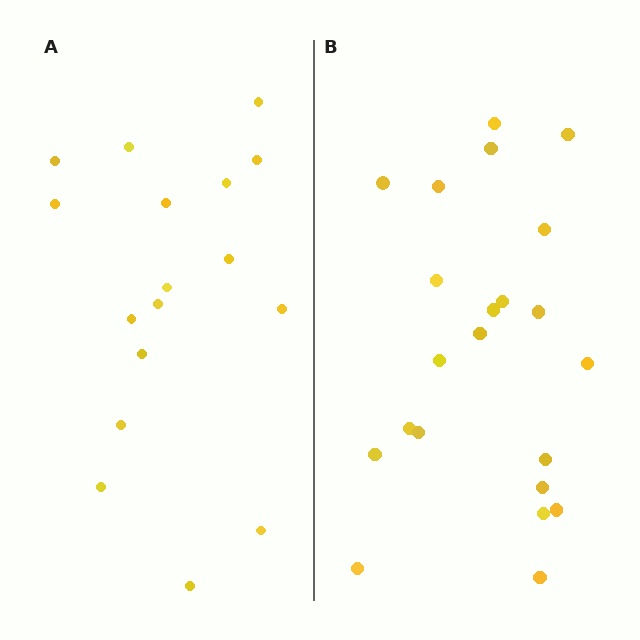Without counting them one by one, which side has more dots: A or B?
Region B (the right region) has more dots.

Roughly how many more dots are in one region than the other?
Region B has about 5 more dots than region A.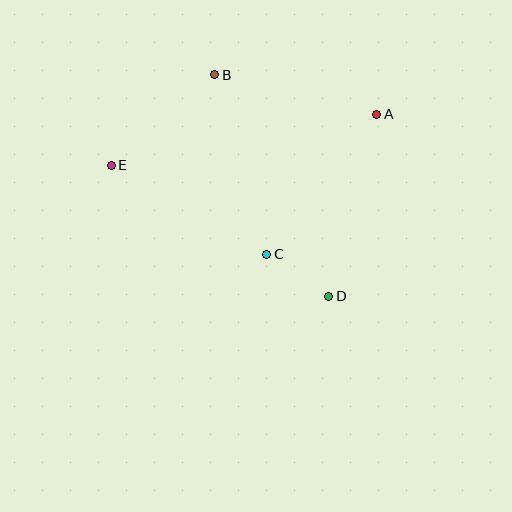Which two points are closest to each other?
Points C and D are closest to each other.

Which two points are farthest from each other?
Points A and E are farthest from each other.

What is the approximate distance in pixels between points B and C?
The distance between B and C is approximately 187 pixels.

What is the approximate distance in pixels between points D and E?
The distance between D and E is approximately 253 pixels.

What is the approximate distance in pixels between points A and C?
The distance between A and C is approximately 178 pixels.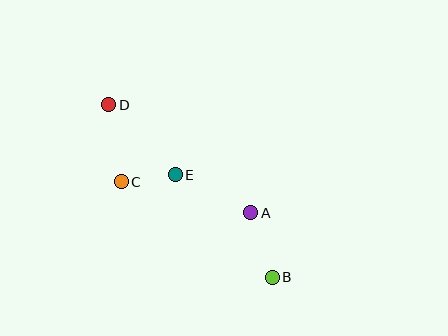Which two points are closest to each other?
Points C and E are closest to each other.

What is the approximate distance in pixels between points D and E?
The distance between D and E is approximately 97 pixels.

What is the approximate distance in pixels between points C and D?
The distance between C and D is approximately 78 pixels.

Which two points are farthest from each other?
Points B and D are farthest from each other.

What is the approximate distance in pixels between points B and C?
The distance between B and C is approximately 179 pixels.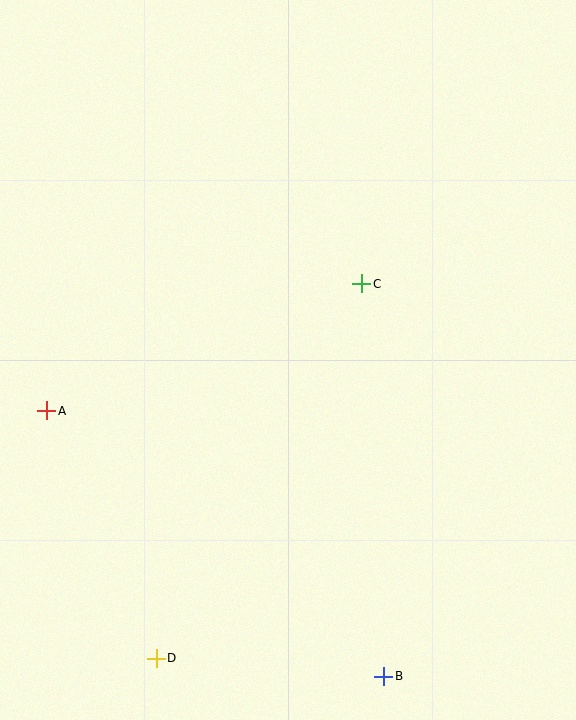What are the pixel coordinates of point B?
Point B is at (384, 676).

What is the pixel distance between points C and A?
The distance between C and A is 340 pixels.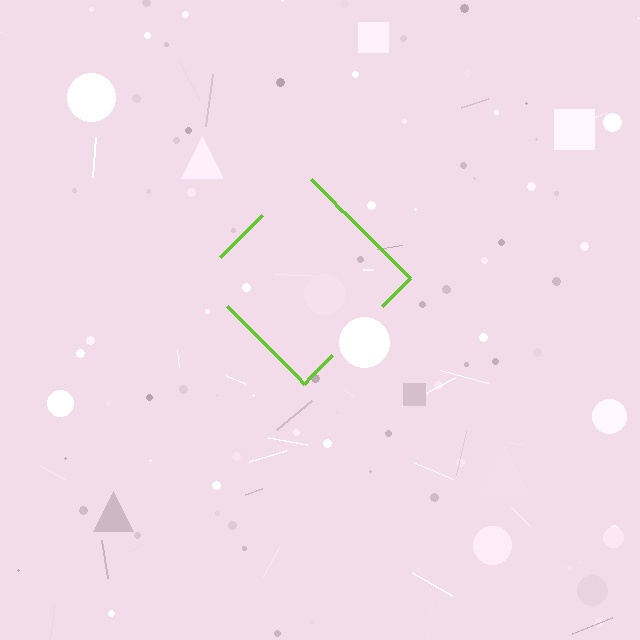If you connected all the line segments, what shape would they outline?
They would outline a diamond.